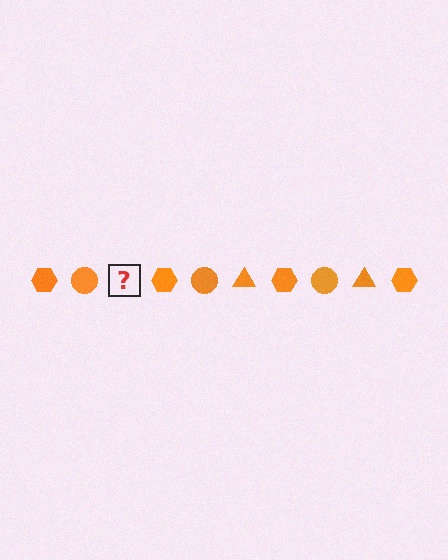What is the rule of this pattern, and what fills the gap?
The rule is that the pattern cycles through hexagon, circle, triangle shapes in orange. The gap should be filled with an orange triangle.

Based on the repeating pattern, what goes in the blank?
The blank should be an orange triangle.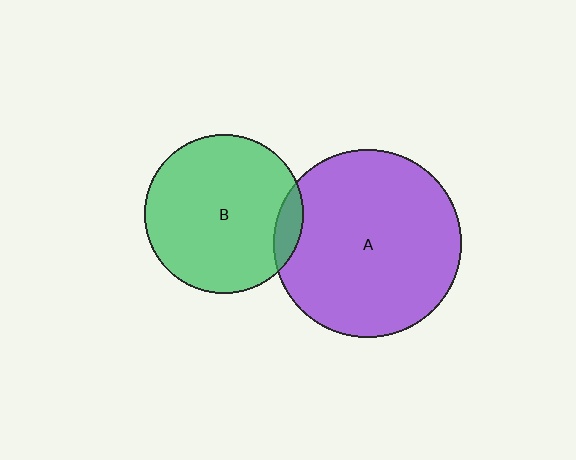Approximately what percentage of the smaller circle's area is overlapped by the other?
Approximately 10%.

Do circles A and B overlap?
Yes.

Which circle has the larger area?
Circle A (purple).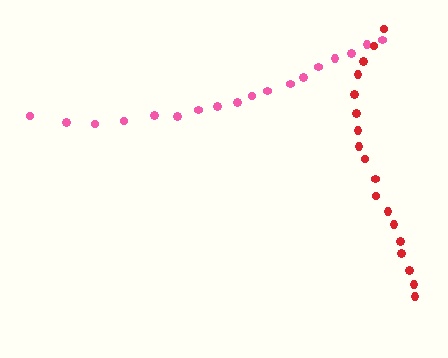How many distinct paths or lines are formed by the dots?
There are 2 distinct paths.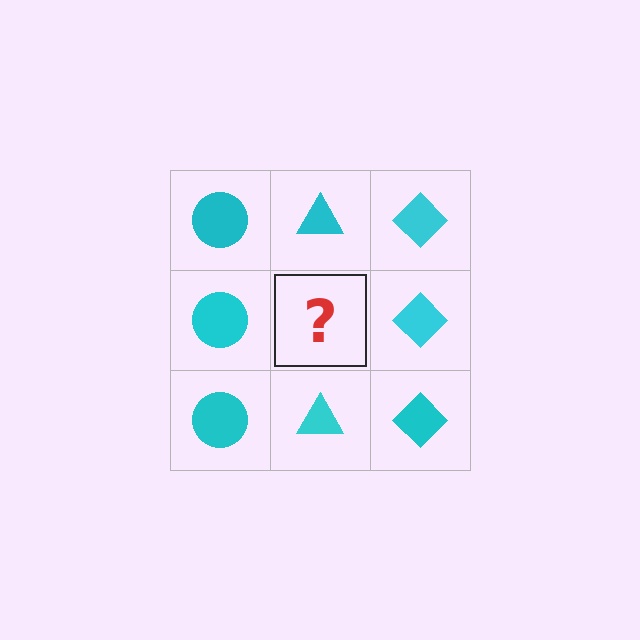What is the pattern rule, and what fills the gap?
The rule is that each column has a consistent shape. The gap should be filled with a cyan triangle.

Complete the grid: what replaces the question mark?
The question mark should be replaced with a cyan triangle.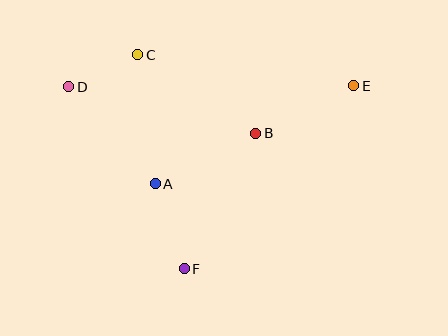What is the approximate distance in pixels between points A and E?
The distance between A and E is approximately 221 pixels.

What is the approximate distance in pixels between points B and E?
The distance between B and E is approximately 109 pixels.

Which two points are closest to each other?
Points C and D are closest to each other.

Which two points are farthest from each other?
Points D and E are farthest from each other.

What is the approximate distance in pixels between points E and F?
The distance between E and F is approximately 249 pixels.